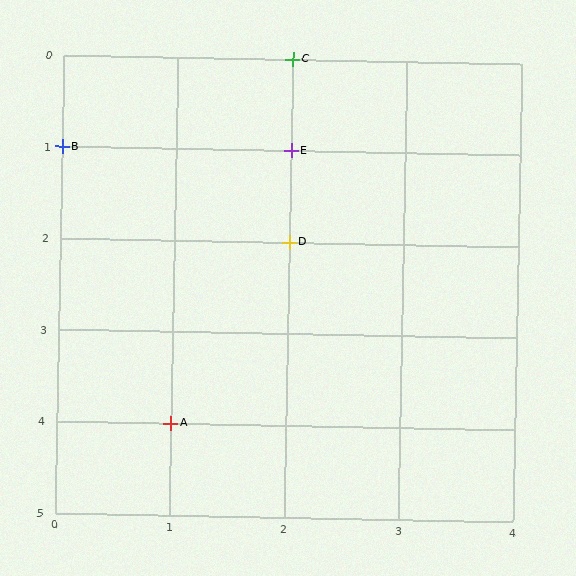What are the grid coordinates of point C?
Point C is at grid coordinates (2, 0).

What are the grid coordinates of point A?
Point A is at grid coordinates (1, 4).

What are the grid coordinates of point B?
Point B is at grid coordinates (0, 1).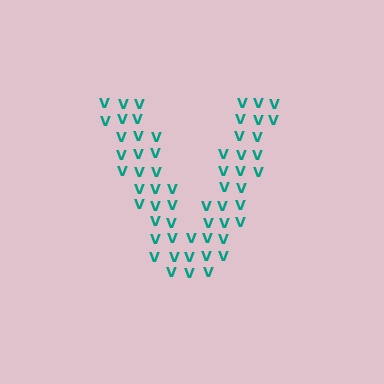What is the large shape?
The large shape is the letter V.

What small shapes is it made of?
It is made of small letter V's.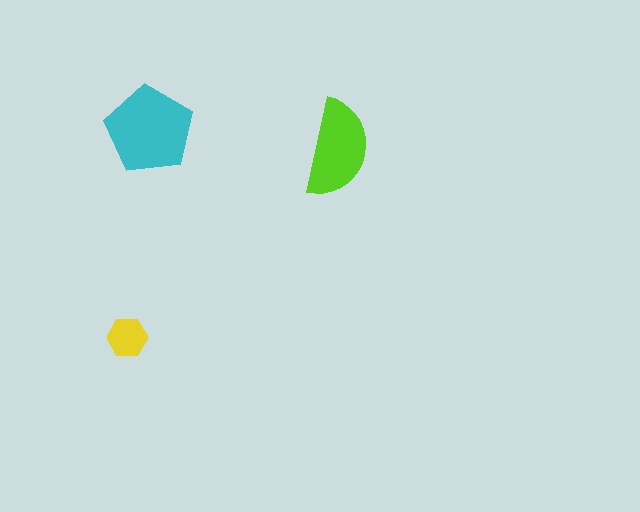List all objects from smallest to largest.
The yellow hexagon, the lime semicircle, the cyan pentagon.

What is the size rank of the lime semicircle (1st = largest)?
2nd.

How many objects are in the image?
There are 3 objects in the image.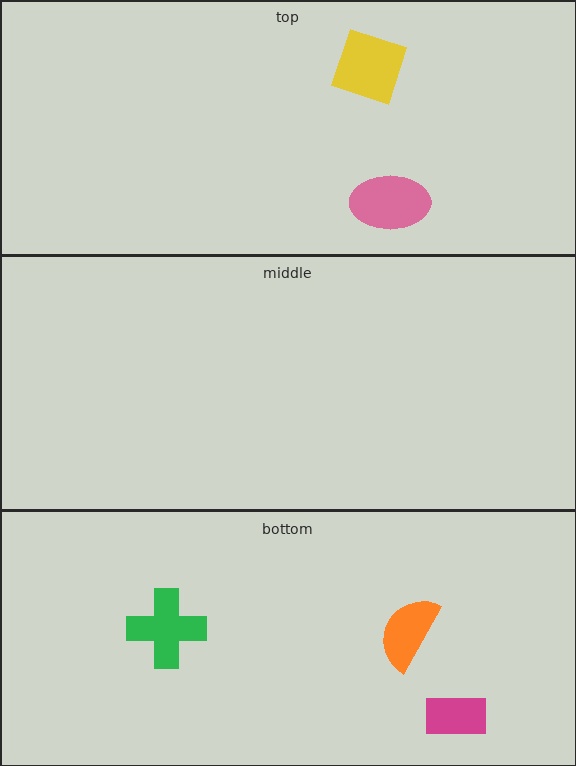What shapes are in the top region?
The pink ellipse, the yellow diamond.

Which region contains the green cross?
The bottom region.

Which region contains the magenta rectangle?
The bottom region.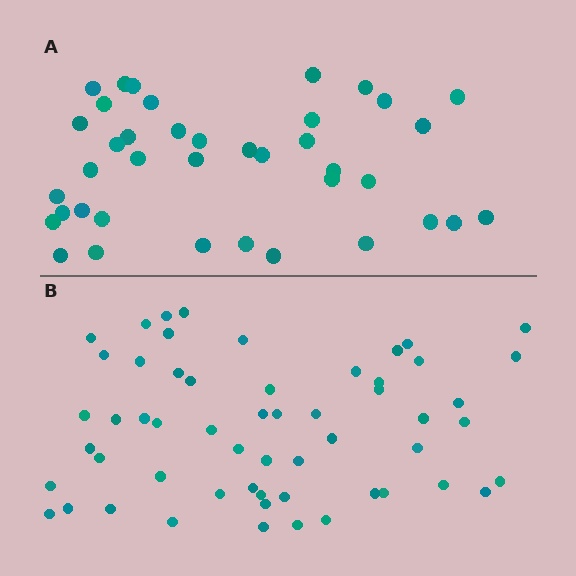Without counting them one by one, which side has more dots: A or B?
Region B (the bottom region) has more dots.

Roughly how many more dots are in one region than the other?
Region B has approximately 15 more dots than region A.